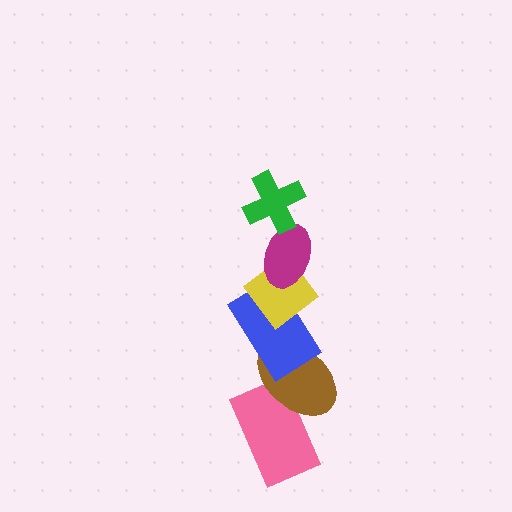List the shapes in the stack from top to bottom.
From top to bottom: the green cross, the magenta ellipse, the yellow diamond, the blue rectangle, the brown ellipse, the pink rectangle.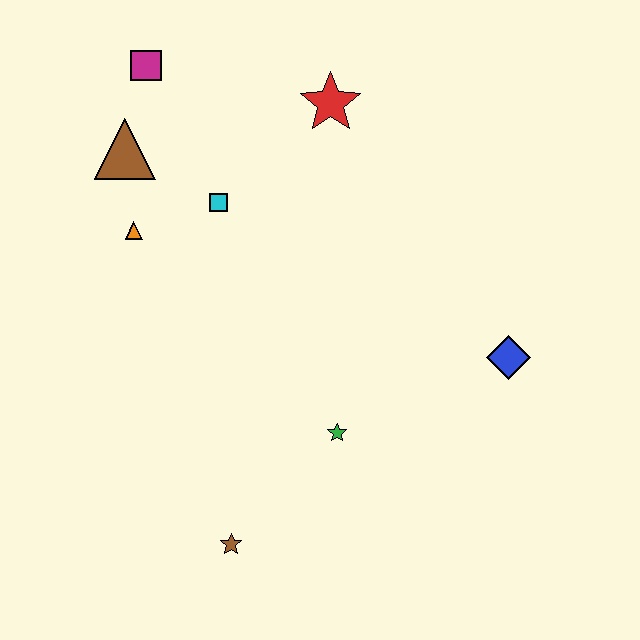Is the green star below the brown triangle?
Yes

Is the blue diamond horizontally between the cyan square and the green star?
No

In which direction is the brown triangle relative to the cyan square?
The brown triangle is to the left of the cyan square.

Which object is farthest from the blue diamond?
The magenta square is farthest from the blue diamond.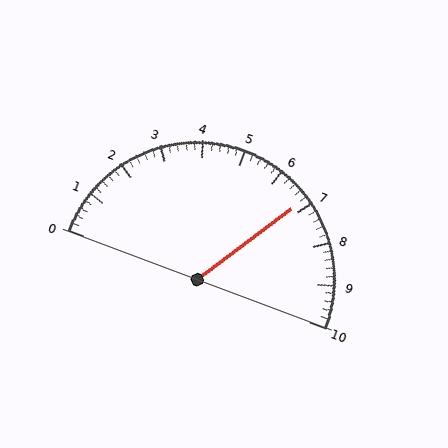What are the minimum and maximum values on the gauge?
The gauge ranges from 0 to 10.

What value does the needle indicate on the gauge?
The needle indicates approximately 6.8.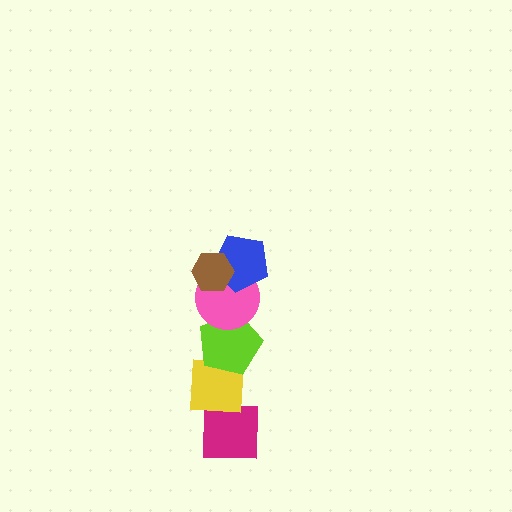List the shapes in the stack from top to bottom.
From top to bottom: the brown hexagon, the blue pentagon, the pink circle, the lime pentagon, the yellow square, the magenta square.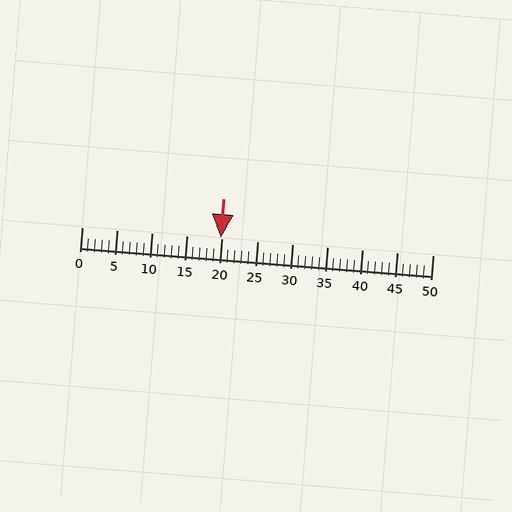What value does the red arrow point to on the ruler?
The red arrow points to approximately 20.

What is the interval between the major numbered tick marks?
The major tick marks are spaced 5 units apart.